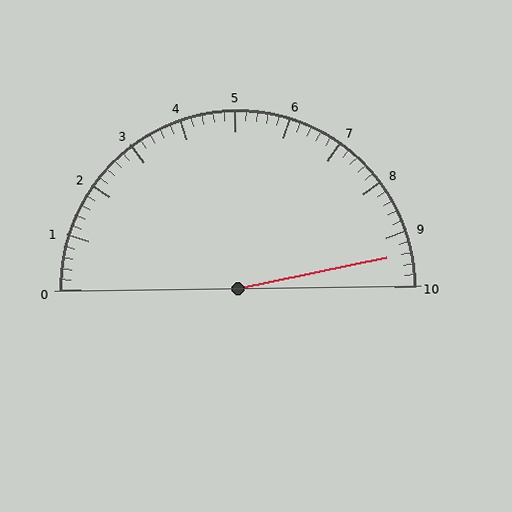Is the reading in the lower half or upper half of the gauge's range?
The reading is in the upper half of the range (0 to 10).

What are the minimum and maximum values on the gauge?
The gauge ranges from 0 to 10.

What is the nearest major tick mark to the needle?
The nearest major tick mark is 9.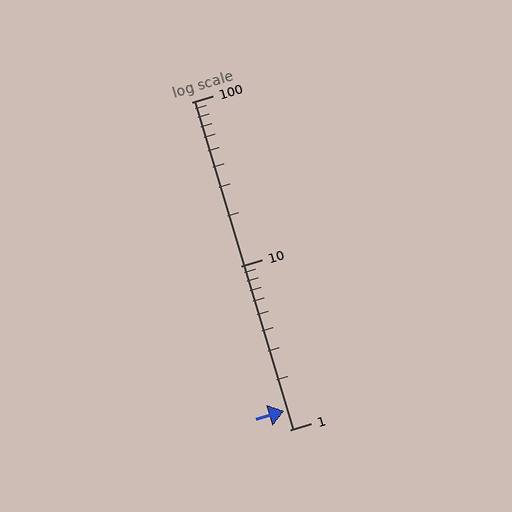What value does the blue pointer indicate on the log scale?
The pointer indicates approximately 1.3.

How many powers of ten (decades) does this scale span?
The scale spans 2 decades, from 1 to 100.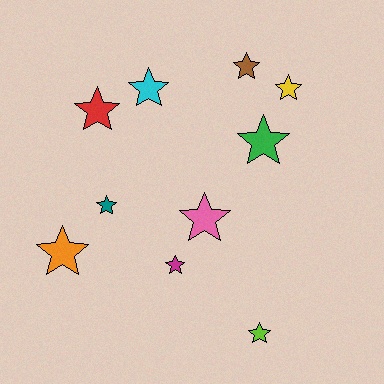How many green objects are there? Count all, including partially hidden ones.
There is 1 green object.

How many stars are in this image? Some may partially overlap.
There are 10 stars.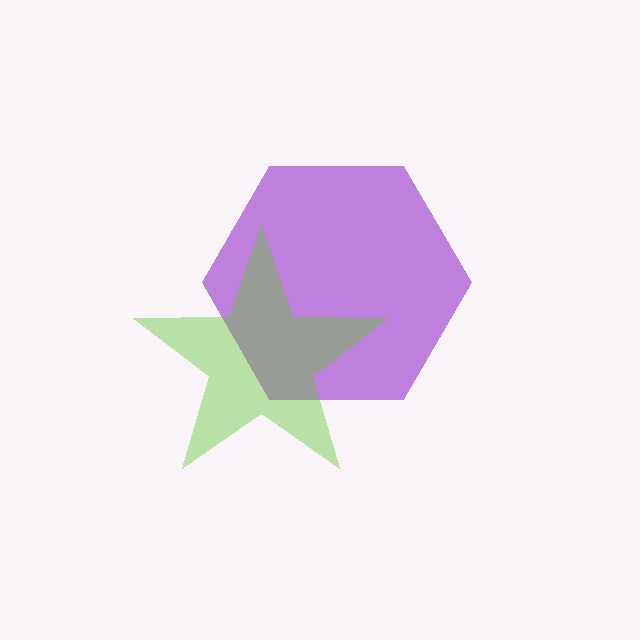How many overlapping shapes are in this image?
There are 2 overlapping shapes in the image.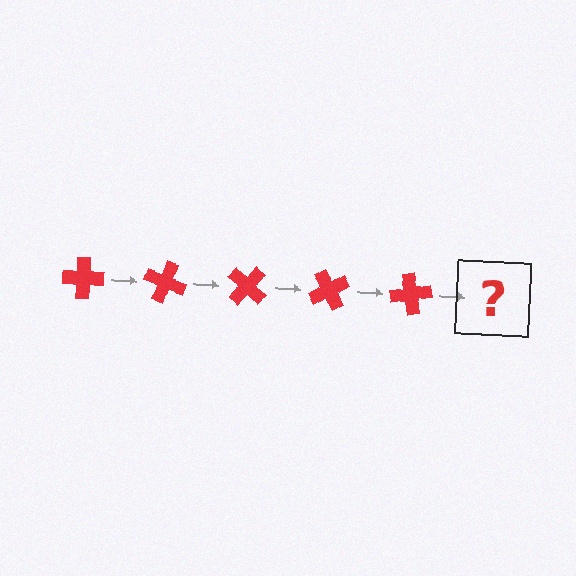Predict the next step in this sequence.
The next step is a red cross rotated 100 degrees.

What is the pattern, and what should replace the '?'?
The pattern is that the cross rotates 20 degrees each step. The '?' should be a red cross rotated 100 degrees.